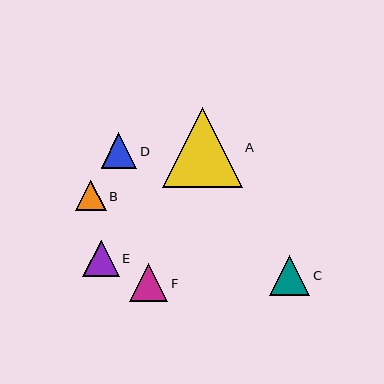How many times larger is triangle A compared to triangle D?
Triangle A is approximately 2.2 times the size of triangle D.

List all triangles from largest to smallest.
From largest to smallest: A, C, F, E, D, B.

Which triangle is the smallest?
Triangle B is the smallest with a size of approximately 30 pixels.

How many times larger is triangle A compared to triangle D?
Triangle A is approximately 2.2 times the size of triangle D.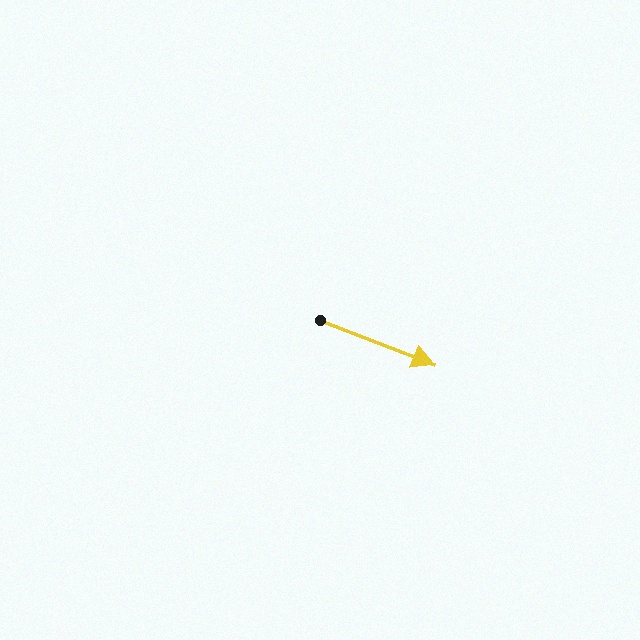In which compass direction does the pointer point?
East.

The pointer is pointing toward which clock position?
Roughly 4 o'clock.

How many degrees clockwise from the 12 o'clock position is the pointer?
Approximately 111 degrees.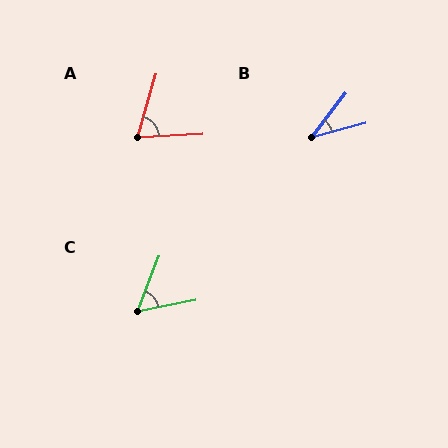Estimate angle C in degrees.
Approximately 58 degrees.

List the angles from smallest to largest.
B (37°), C (58°), A (70°).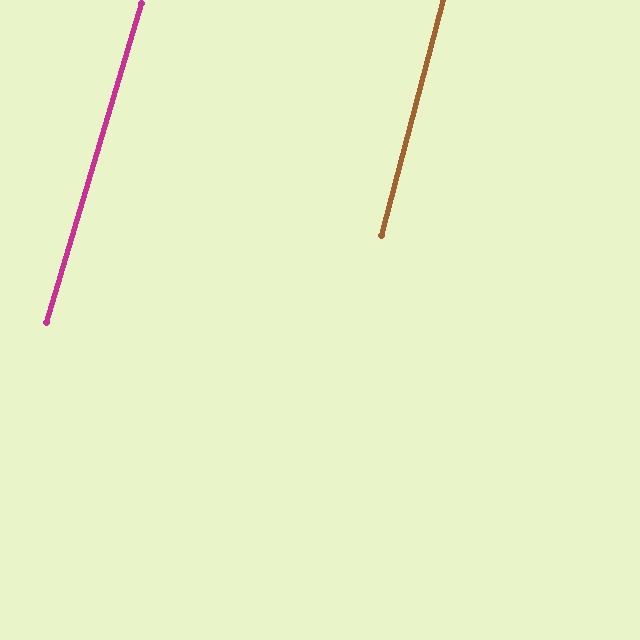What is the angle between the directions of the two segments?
Approximately 2 degrees.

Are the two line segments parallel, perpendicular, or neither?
Parallel — their directions differ by only 1.8°.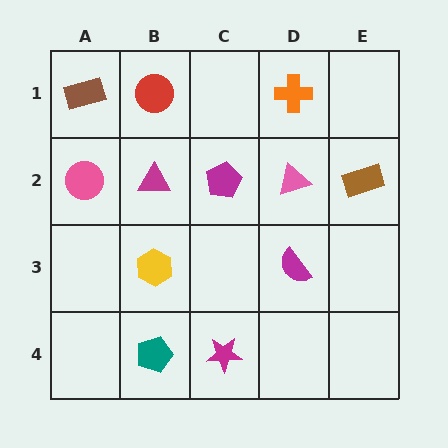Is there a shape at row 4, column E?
No, that cell is empty.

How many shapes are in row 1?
3 shapes.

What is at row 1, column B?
A red circle.